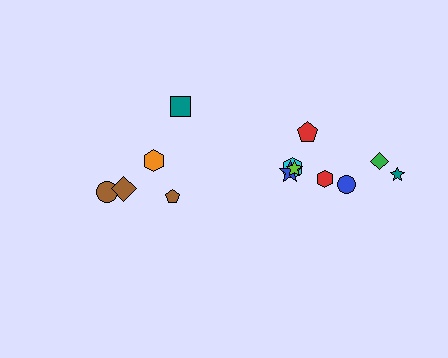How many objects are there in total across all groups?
There are 13 objects.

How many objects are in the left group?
There are 5 objects.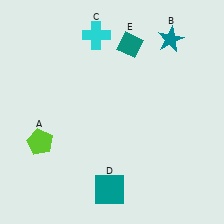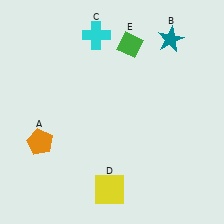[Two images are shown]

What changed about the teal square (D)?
In Image 1, D is teal. In Image 2, it changed to yellow.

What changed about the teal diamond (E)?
In Image 1, E is teal. In Image 2, it changed to green.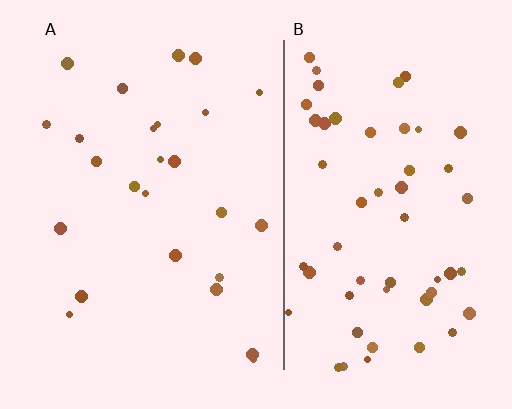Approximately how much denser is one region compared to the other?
Approximately 2.2× — region B over region A.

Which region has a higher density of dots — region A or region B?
B (the right).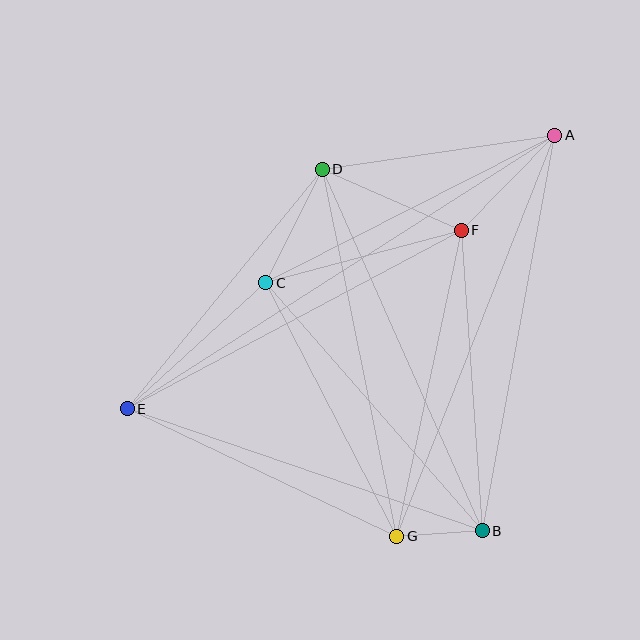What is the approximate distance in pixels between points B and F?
The distance between B and F is approximately 301 pixels.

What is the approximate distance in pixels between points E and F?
The distance between E and F is approximately 379 pixels.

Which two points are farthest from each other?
Points A and E are farthest from each other.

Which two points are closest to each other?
Points B and G are closest to each other.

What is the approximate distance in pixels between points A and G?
The distance between A and G is approximately 431 pixels.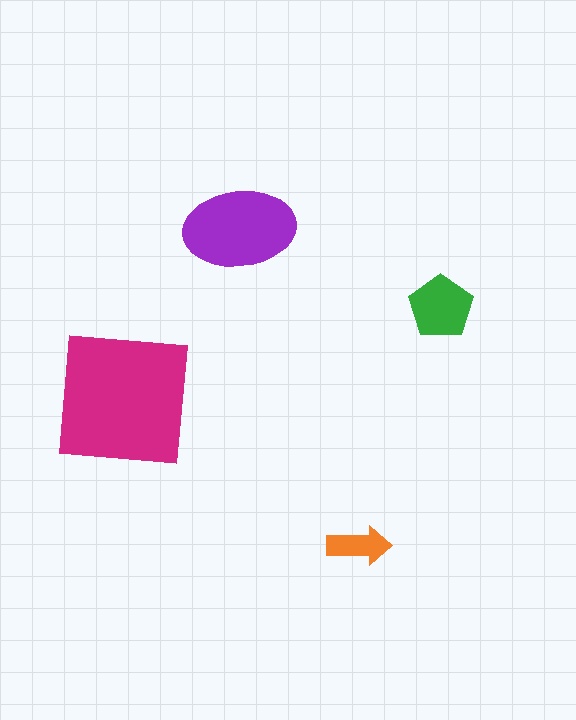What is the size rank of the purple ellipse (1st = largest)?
2nd.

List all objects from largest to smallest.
The magenta square, the purple ellipse, the green pentagon, the orange arrow.